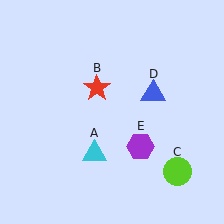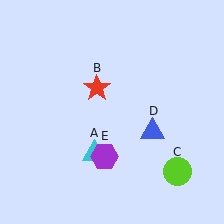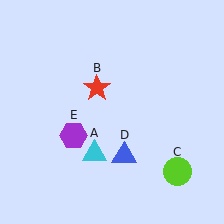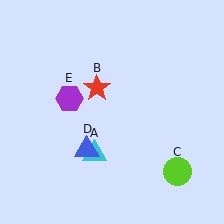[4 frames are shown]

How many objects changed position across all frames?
2 objects changed position: blue triangle (object D), purple hexagon (object E).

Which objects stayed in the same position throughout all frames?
Cyan triangle (object A) and red star (object B) and lime circle (object C) remained stationary.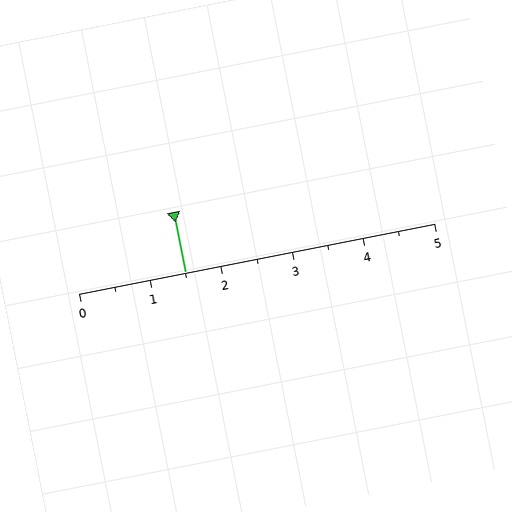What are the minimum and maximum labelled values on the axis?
The axis runs from 0 to 5.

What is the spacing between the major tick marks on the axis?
The major ticks are spaced 1 apart.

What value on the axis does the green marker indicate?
The marker indicates approximately 1.5.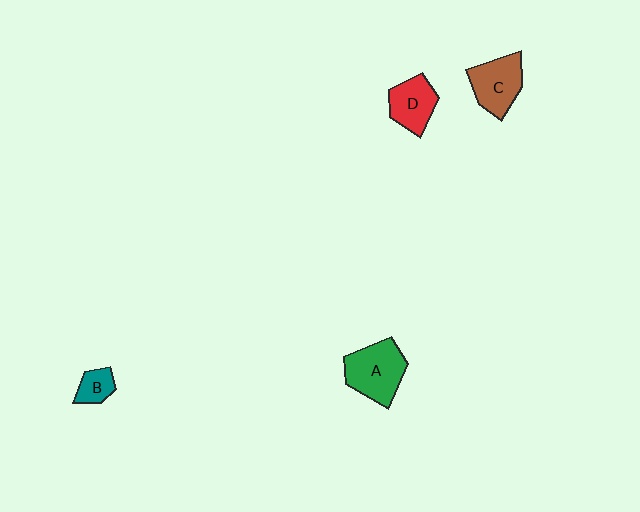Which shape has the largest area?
Shape A (green).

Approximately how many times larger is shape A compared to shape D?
Approximately 1.4 times.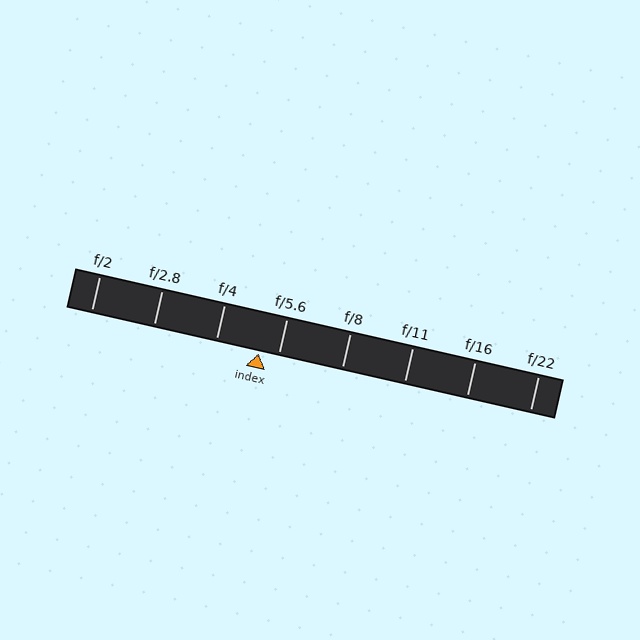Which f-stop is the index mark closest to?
The index mark is closest to f/5.6.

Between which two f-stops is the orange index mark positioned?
The index mark is between f/4 and f/5.6.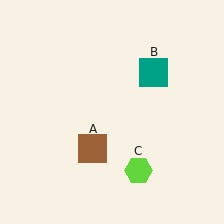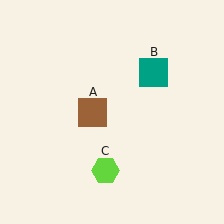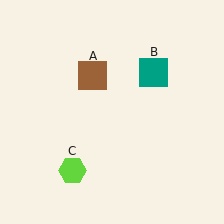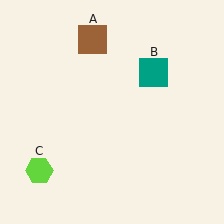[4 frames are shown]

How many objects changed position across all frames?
2 objects changed position: brown square (object A), lime hexagon (object C).